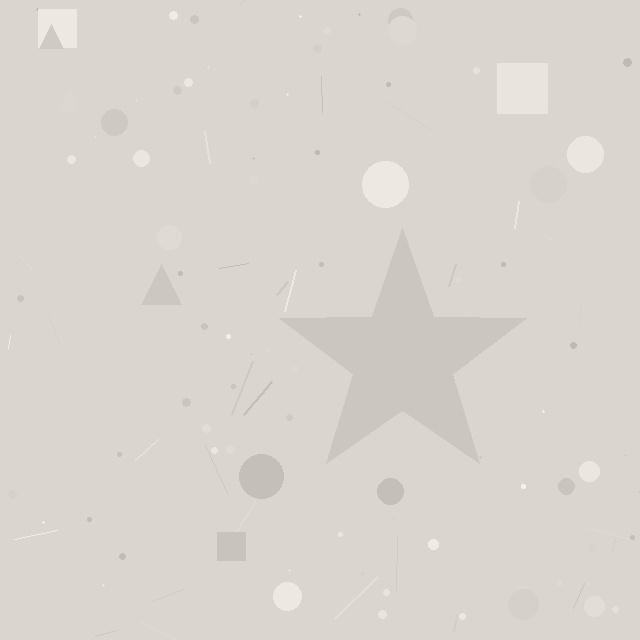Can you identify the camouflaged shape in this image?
The camouflaged shape is a star.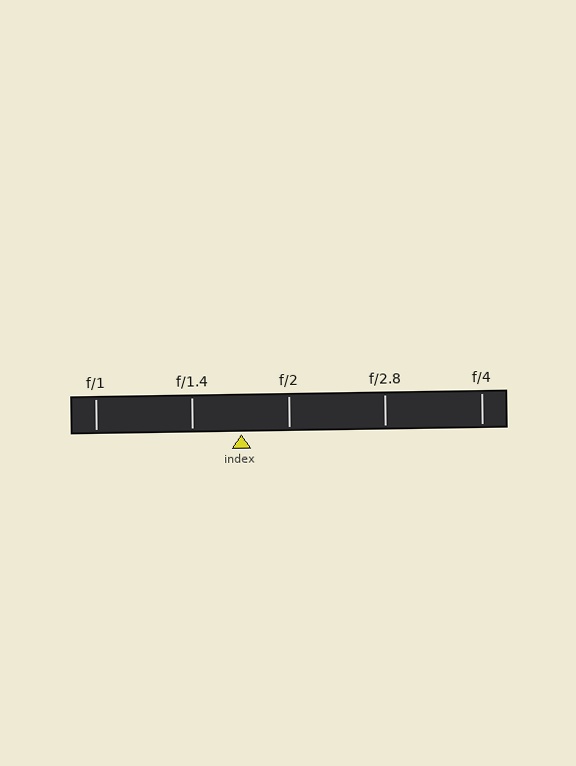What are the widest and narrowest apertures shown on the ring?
The widest aperture shown is f/1 and the narrowest is f/4.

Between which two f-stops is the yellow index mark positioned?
The index mark is between f/1.4 and f/2.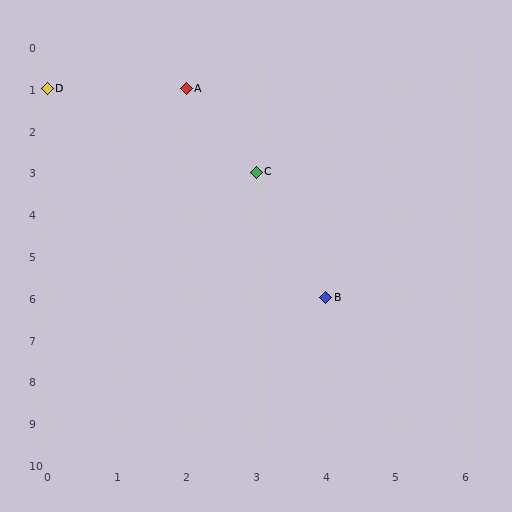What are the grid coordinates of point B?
Point B is at grid coordinates (4, 6).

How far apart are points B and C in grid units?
Points B and C are 1 column and 3 rows apart (about 3.2 grid units diagonally).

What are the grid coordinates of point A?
Point A is at grid coordinates (2, 1).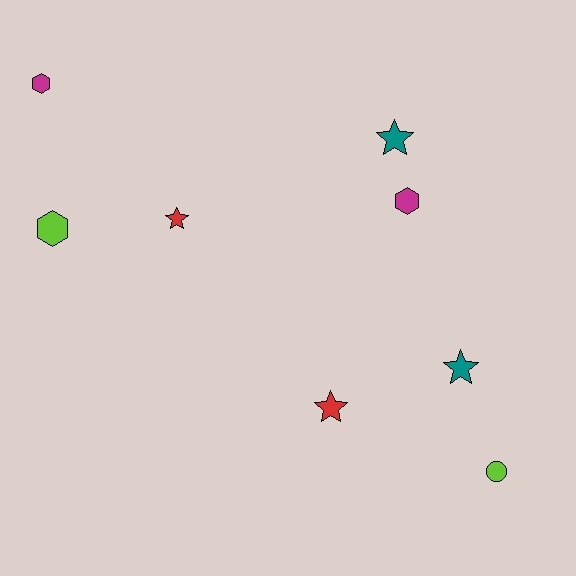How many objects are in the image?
There are 8 objects.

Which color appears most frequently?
Teal, with 2 objects.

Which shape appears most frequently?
Star, with 4 objects.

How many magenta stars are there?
There are no magenta stars.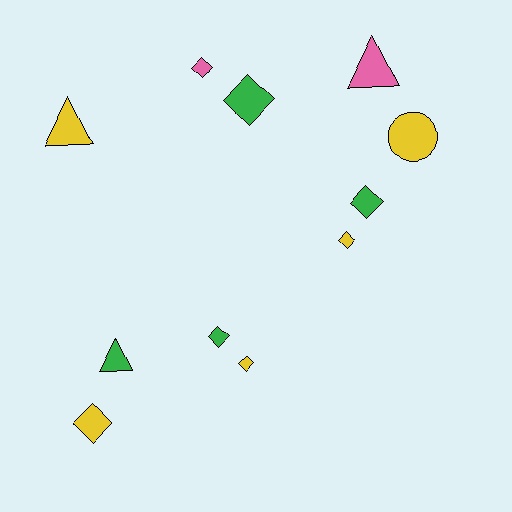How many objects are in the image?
There are 11 objects.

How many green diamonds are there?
There are 3 green diamonds.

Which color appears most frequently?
Yellow, with 5 objects.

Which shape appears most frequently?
Diamond, with 7 objects.